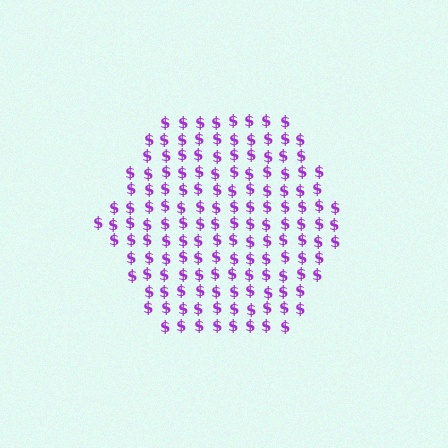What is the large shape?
The large shape is a hexagon.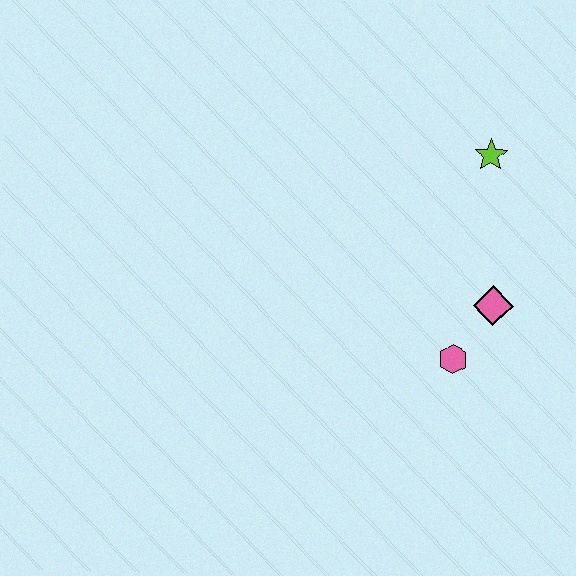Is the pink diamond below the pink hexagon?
No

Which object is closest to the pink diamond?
The pink hexagon is closest to the pink diamond.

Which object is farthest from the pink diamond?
The lime star is farthest from the pink diamond.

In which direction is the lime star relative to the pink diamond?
The lime star is above the pink diamond.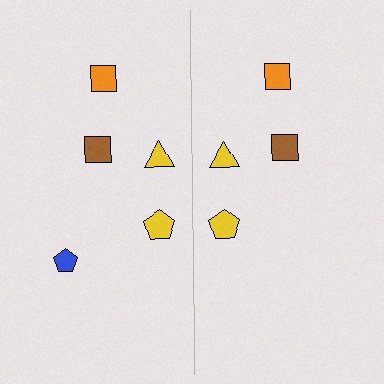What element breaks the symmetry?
A blue pentagon is missing from the right side.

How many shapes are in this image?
There are 9 shapes in this image.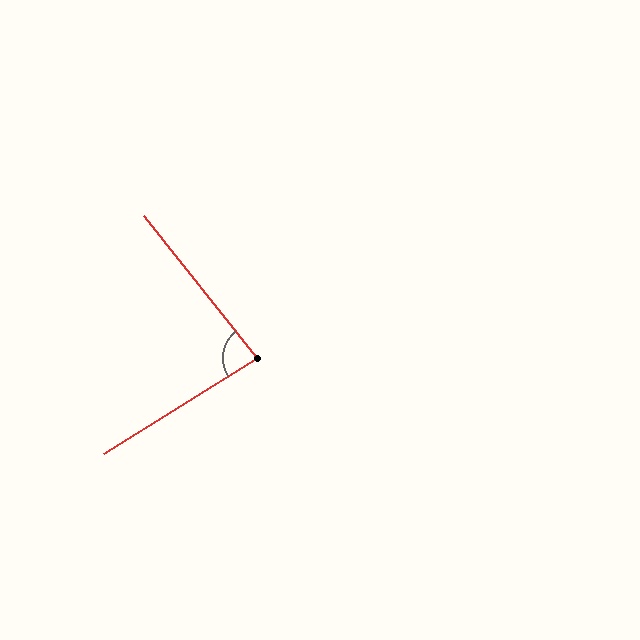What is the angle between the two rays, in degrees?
Approximately 84 degrees.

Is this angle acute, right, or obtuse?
It is acute.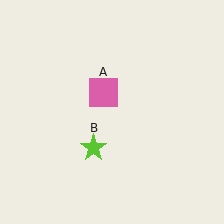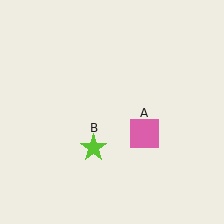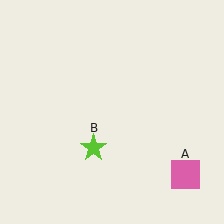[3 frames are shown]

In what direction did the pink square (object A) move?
The pink square (object A) moved down and to the right.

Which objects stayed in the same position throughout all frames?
Lime star (object B) remained stationary.